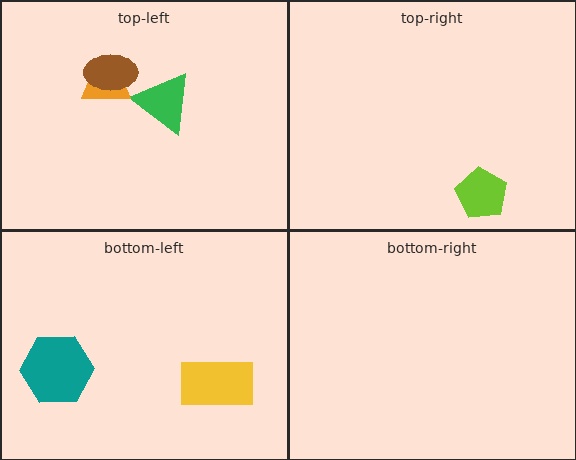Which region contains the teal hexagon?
The bottom-left region.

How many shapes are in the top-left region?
3.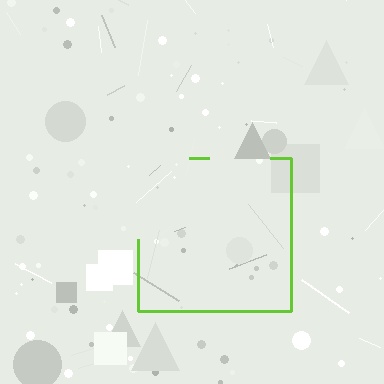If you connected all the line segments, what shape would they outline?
They would outline a square.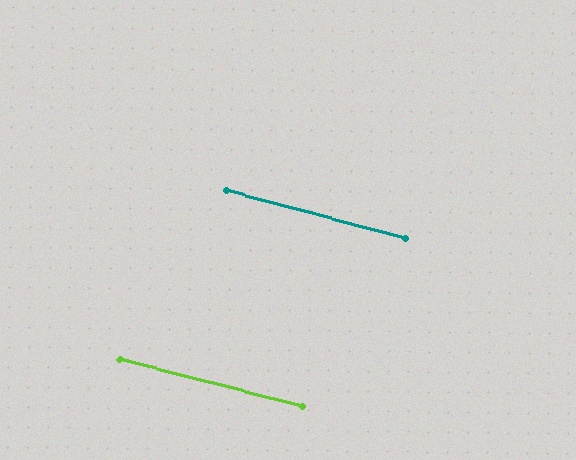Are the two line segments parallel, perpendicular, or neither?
Parallel — their directions differ by only 0.7°.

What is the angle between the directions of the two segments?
Approximately 1 degree.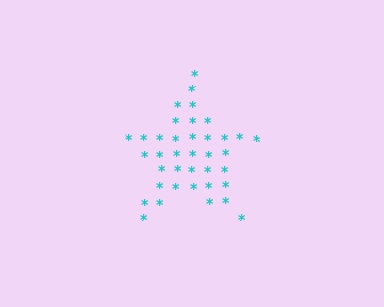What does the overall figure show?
The overall figure shows a star.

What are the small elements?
The small elements are asterisks.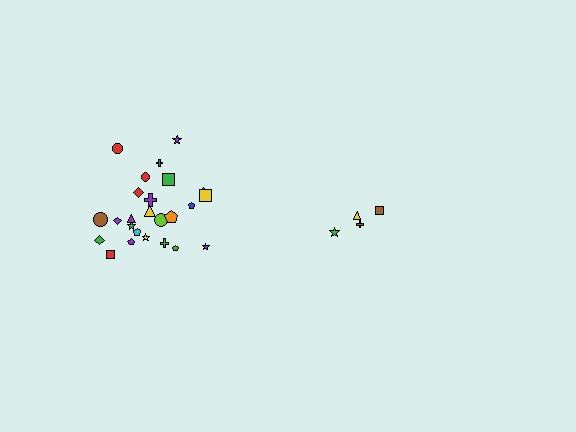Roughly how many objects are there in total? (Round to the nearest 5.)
Roughly 30 objects in total.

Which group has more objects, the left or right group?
The left group.